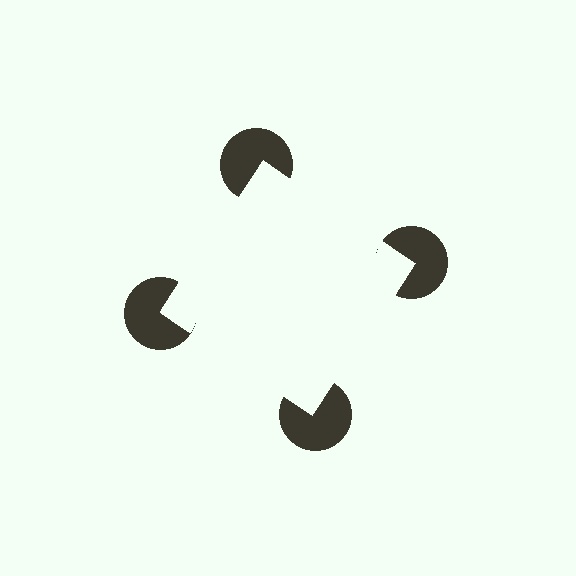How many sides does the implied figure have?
4 sides.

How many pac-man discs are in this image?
There are 4 — one at each vertex of the illusory square.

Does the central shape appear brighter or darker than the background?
It typically appears slightly brighter than the background, even though no actual brightness change is drawn.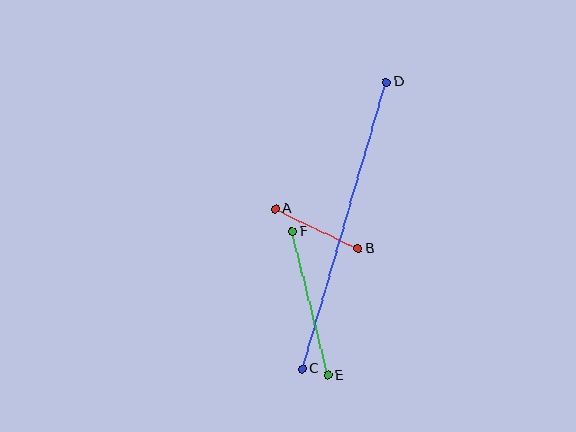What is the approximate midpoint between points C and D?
The midpoint is at approximately (344, 225) pixels.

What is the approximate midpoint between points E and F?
The midpoint is at approximately (310, 303) pixels.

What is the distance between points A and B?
The distance is approximately 92 pixels.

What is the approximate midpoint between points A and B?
The midpoint is at approximately (317, 228) pixels.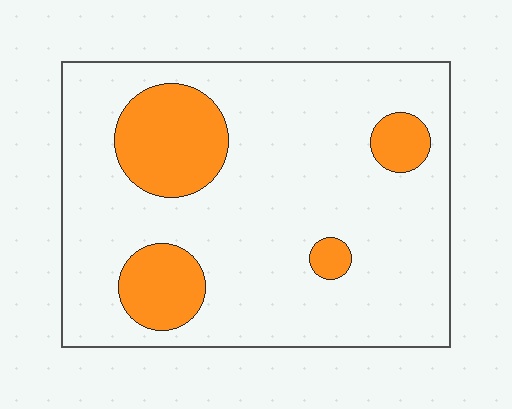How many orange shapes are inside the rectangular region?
4.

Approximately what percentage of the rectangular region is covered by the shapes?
Approximately 20%.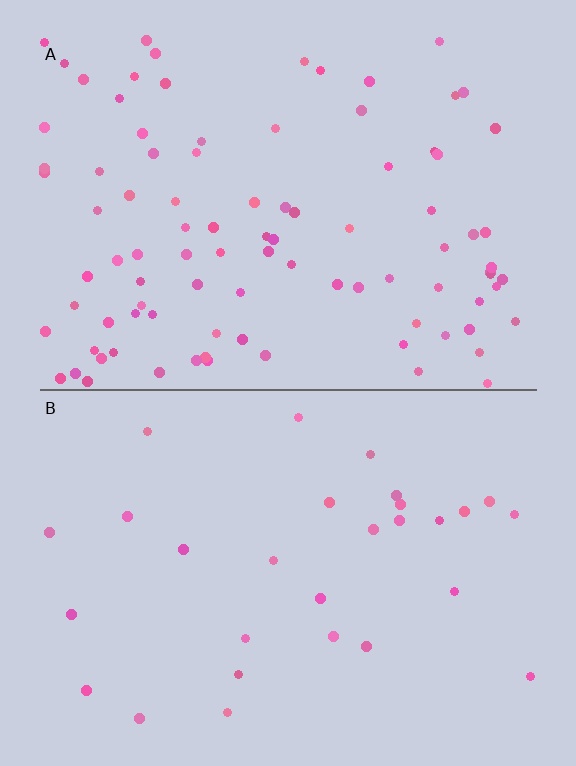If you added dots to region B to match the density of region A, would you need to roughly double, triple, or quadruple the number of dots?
Approximately triple.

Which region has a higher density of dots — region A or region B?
A (the top).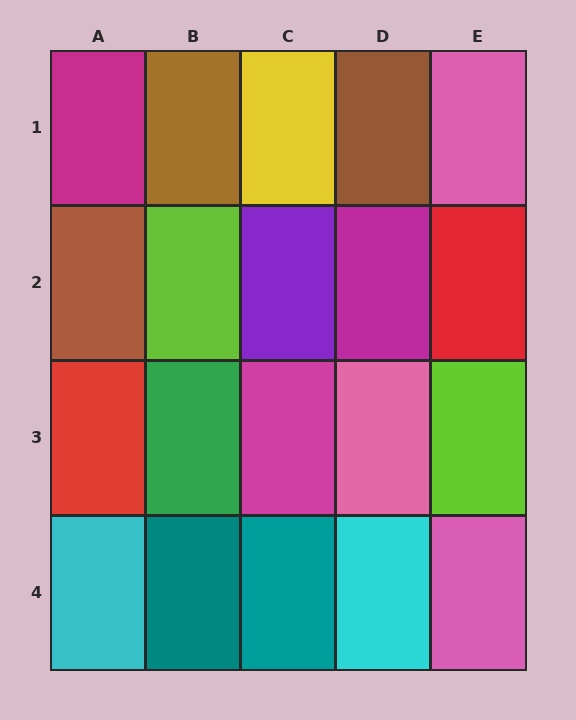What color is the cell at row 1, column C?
Yellow.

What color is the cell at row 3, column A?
Red.